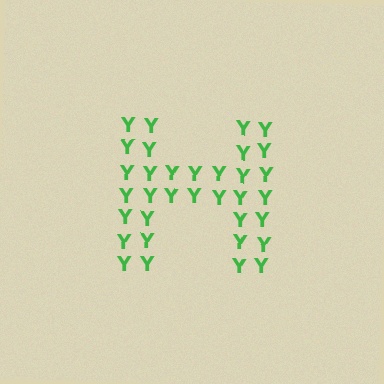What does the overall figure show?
The overall figure shows the letter H.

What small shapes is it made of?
It is made of small letter Y's.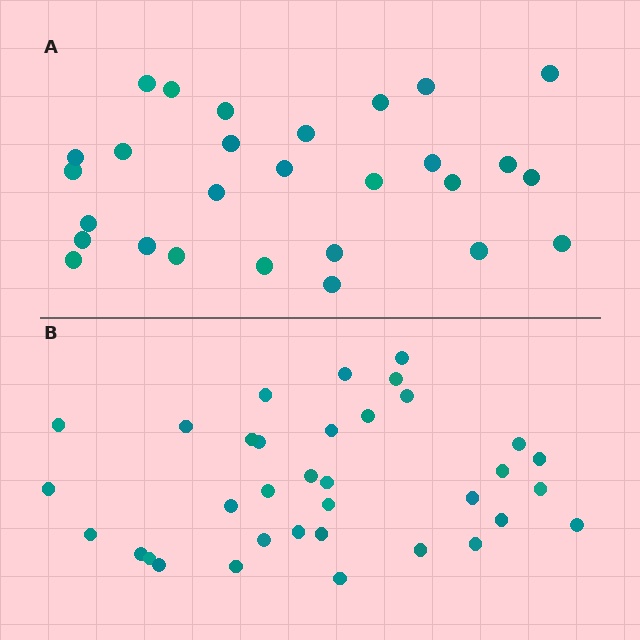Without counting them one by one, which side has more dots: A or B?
Region B (the bottom region) has more dots.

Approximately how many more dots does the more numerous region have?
Region B has roughly 8 or so more dots than region A.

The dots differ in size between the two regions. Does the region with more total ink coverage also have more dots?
No. Region A has more total ink coverage because its dots are larger, but region B actually contains more individual dots. Total area can be misleading — the number of items is what matters here.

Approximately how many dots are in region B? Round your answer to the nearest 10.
About 40 dots. (The exact count is 35, which rounds to 40.)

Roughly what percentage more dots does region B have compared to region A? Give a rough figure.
About 25% more.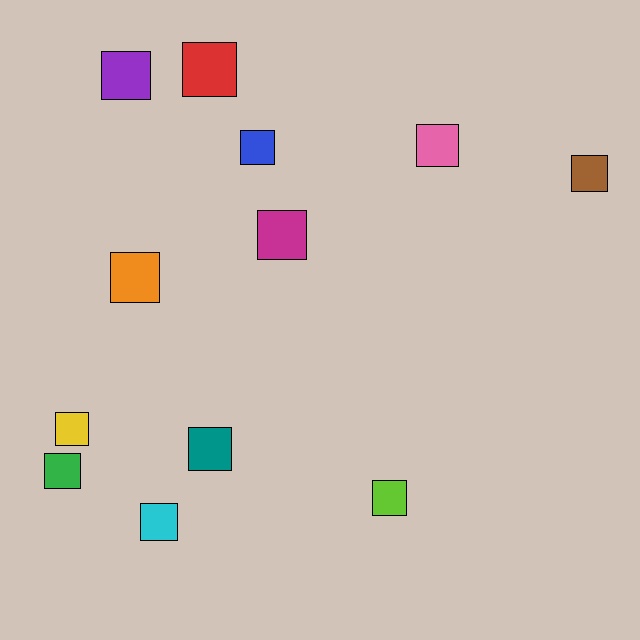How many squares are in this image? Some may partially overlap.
There are 12 squares.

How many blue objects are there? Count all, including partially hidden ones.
There is 1 blue object.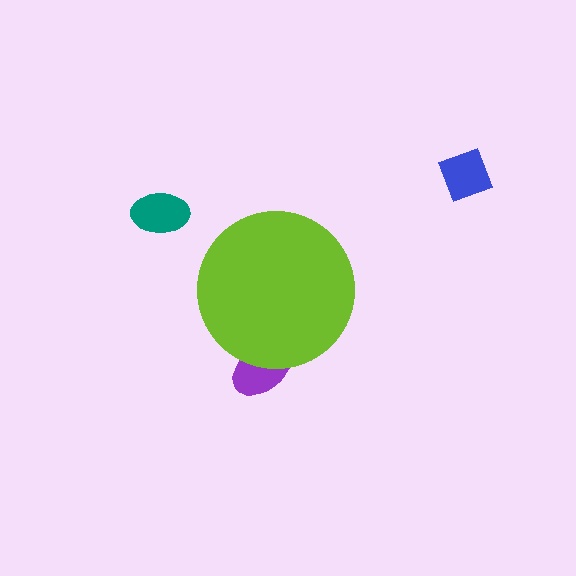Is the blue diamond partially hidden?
No, the blue diamond is fully visible.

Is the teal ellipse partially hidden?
No, the teal ellipse is fully visible.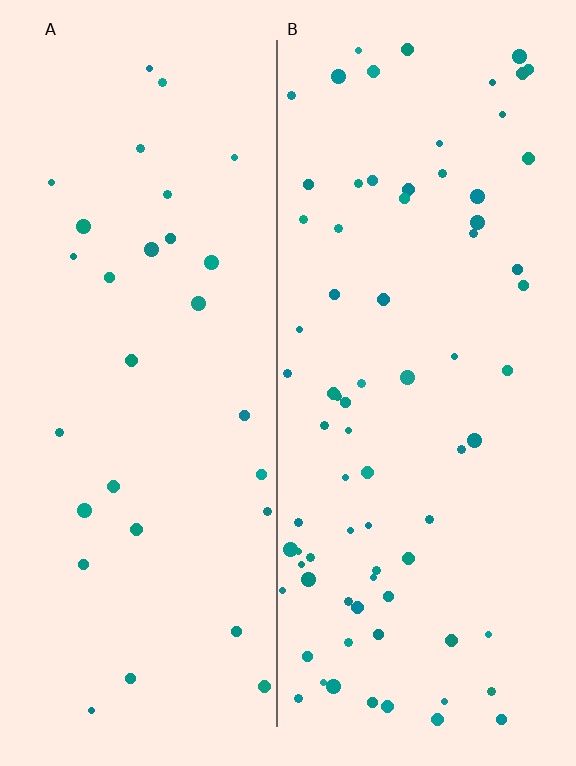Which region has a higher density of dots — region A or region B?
B (the right).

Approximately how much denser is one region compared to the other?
Approximately 2.5× — region B over region A.